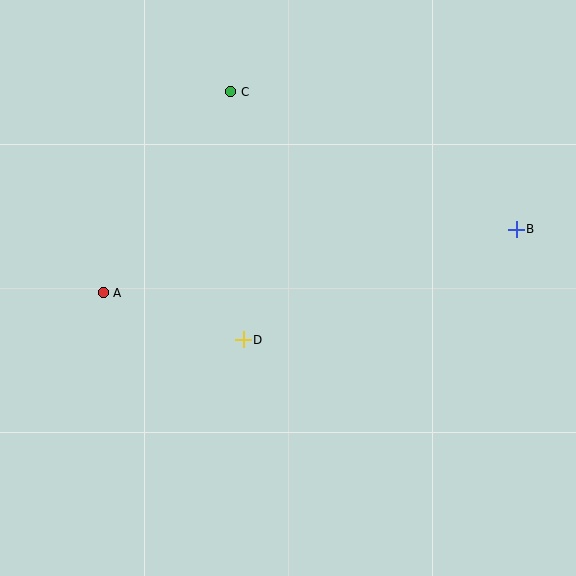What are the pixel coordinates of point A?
Point A is at (103, 293).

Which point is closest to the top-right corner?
Point B is closest to the top-right corner.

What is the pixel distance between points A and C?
The distance between A and C is 238 pixels.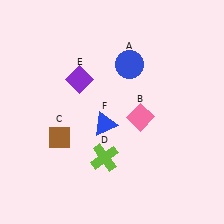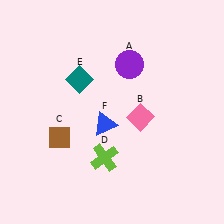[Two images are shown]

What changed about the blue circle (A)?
In Image 1, A is blue. In Image 2, it changed to purple.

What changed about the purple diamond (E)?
In Image 1, E is purple. In Image 2, it changed to teal.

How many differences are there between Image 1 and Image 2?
There are 2 differences between the two images.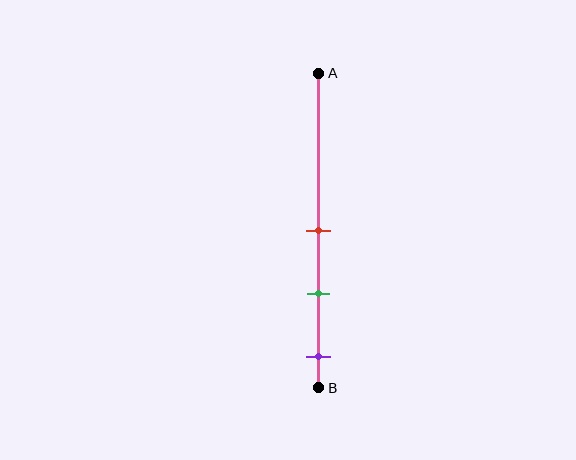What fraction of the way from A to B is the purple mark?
The purple mark is approximately 90% (0.9) of the way from A to B.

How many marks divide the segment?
There are 3 marks dividing the segment.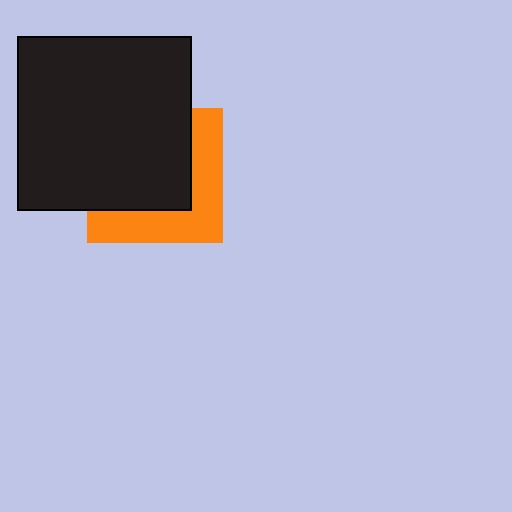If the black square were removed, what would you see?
You would see the complete orange square.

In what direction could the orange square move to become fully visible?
The orange square could move toward the lower-right. That would shift it out from behind the black square entirely.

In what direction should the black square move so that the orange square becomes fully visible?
The black square should move toward the upper-left. That is the shortest direction to clear the overlap and leave the orange square fully visible.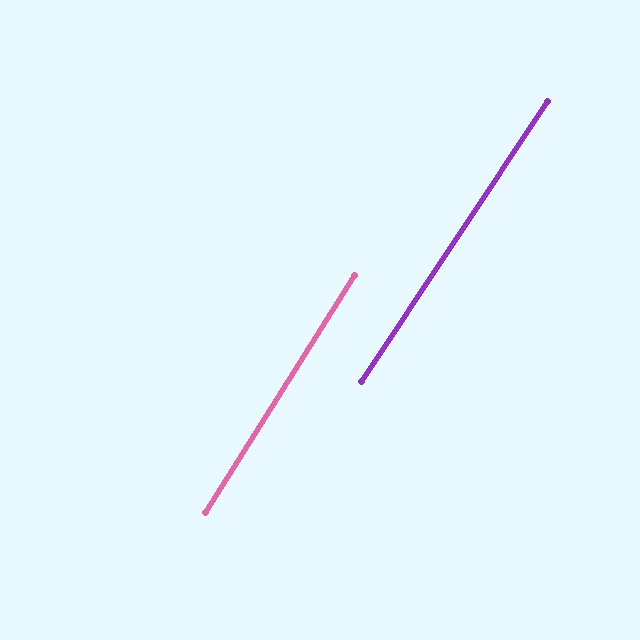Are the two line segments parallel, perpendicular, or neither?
Parallel — their directions differ by only 1.4°.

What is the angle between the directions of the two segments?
Approximately 1 degree.